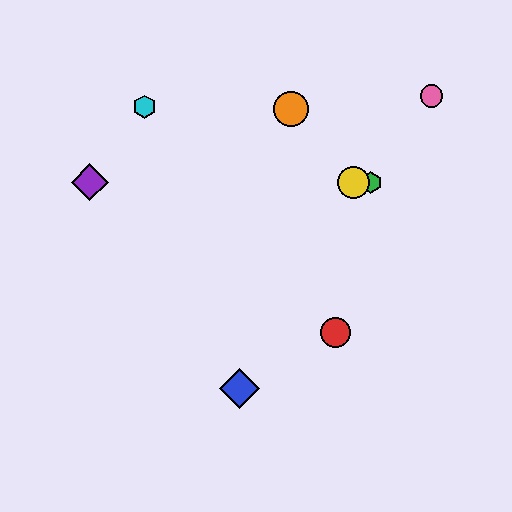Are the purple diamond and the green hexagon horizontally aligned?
Yes, both are at y≈182.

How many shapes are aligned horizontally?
3 shapes (the green hexagon, the yellow circle, the purple diamond) are aligned horizontally.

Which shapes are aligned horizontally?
The green hexagon, the yellow circle, the purple diamond are aligned horizontally.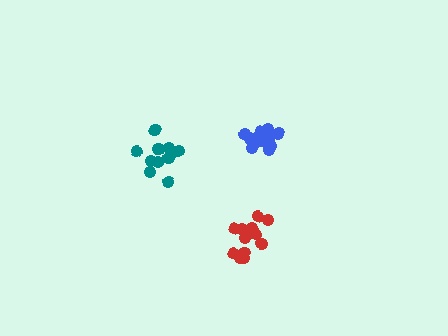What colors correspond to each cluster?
The clusters are colored: red, blue, teal.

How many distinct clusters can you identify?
There are 3 distinct clusters.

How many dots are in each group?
Group 1: 13 dots, Group 2: 14 dots, Group 3: 11 dots (38 total).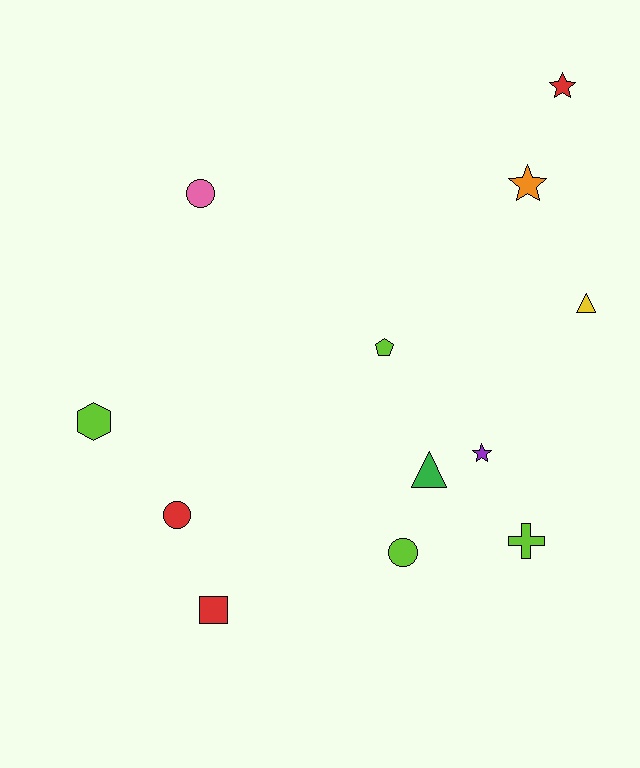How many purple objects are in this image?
There is 1 purple object.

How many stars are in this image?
There are 3 stars.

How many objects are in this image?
There are 12 objects.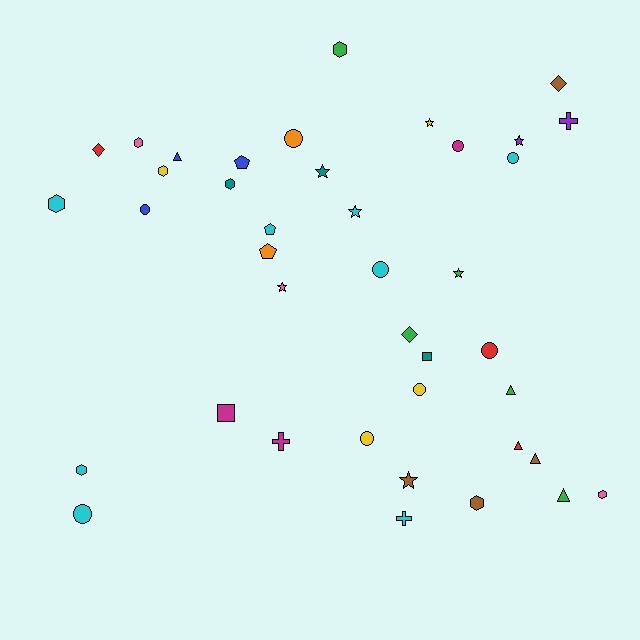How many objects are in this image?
There are 40 objects.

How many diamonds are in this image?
There are 3 diamonds.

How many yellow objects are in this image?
There are 4 yellow objects.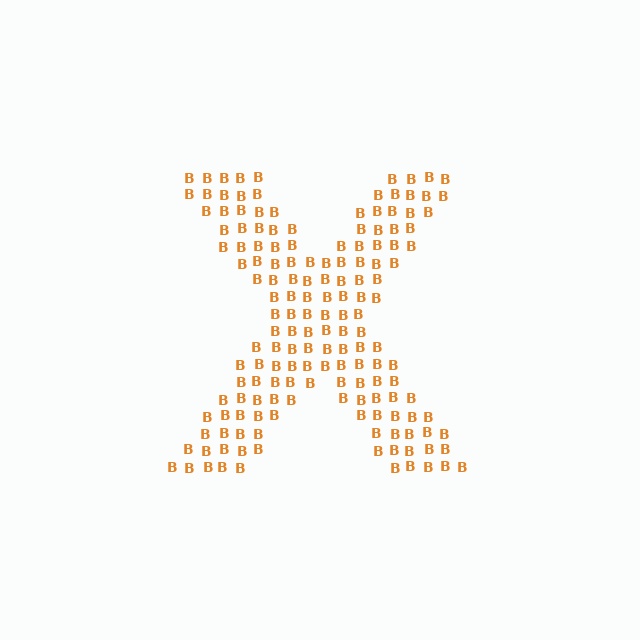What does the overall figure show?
The overall figure shows the letter X.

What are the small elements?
The small elements are letter B's.